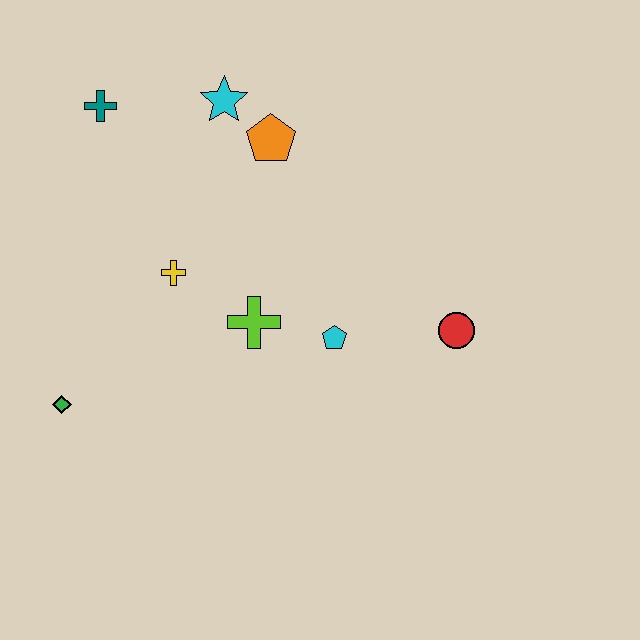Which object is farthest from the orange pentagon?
The green diamond is farthest from the orange pentagon.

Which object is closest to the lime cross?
The cyan pentagon is closest to the lime cross.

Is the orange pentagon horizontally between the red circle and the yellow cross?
Yes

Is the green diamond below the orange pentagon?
Yes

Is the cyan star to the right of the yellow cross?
Yes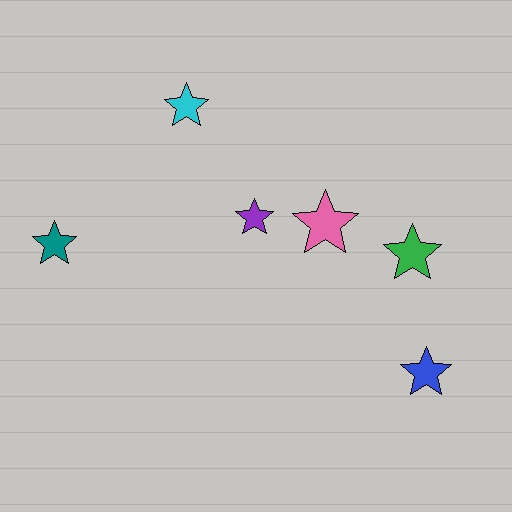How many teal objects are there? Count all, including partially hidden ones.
There is 1 teal object.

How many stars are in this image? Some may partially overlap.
There are 6 stars.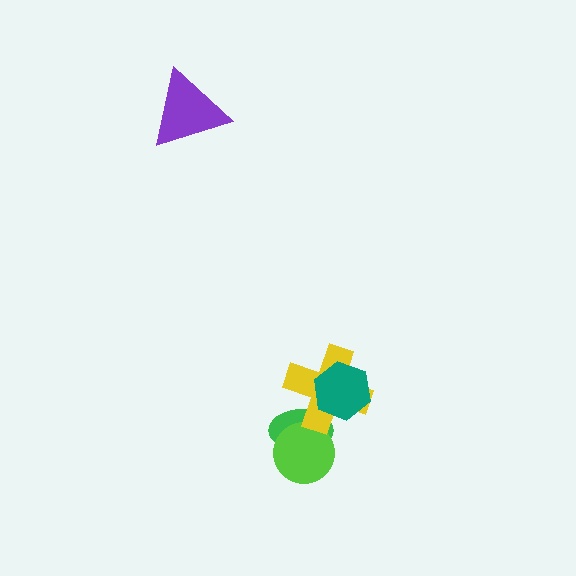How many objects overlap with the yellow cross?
2 objects overlap with the yellow cross.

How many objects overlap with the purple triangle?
0 objects overlap with the purple triangle.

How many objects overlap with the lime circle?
1 object overlaps with the lime circle.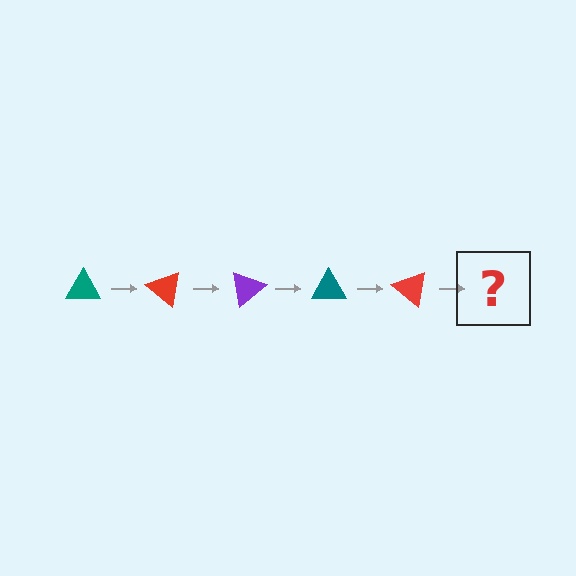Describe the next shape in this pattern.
It should be a purple triangle, rotated 200 degrees from the start.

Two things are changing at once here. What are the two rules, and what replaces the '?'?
The two rules are that it rotates 40 degrees each step and the color cycles through teal, red, and purple. The '?' should be a purple triangle, rotated 200 degrees from the start.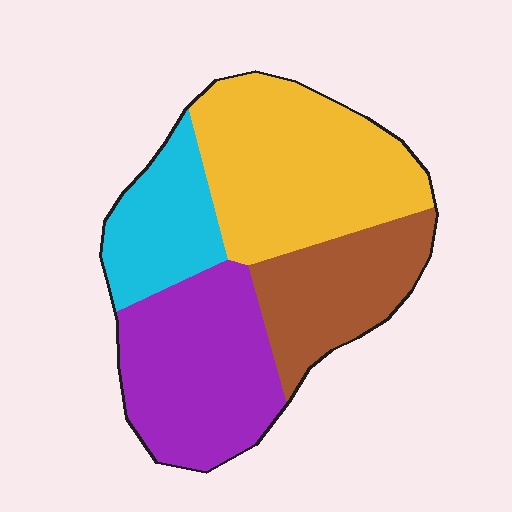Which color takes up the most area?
Yellow, at roughly 35%.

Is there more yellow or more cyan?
Yellow.